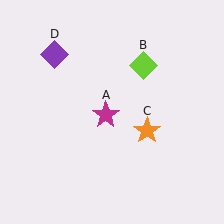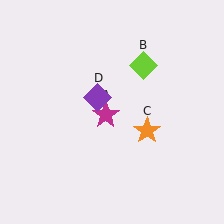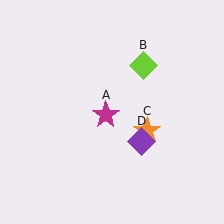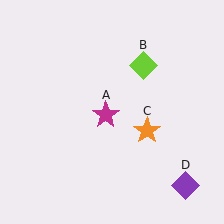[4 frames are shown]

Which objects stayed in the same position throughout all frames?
Magenta star (object A) and lime diamond (object B) and orange star (object C) remained stationary.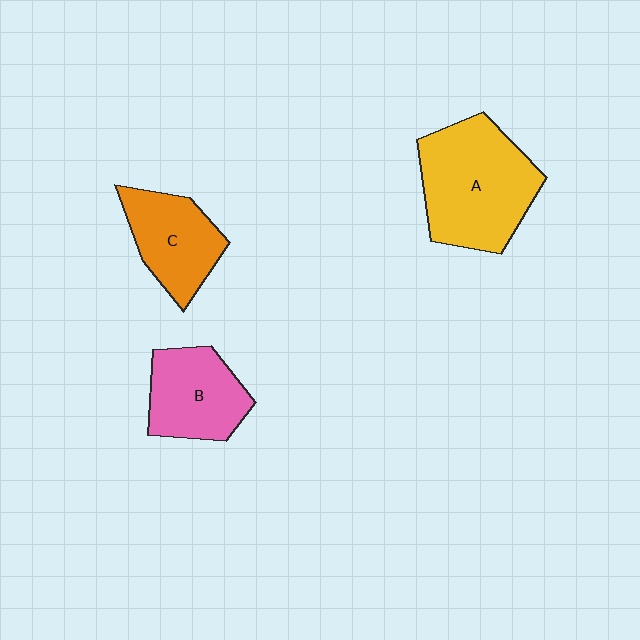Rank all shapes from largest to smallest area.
From largest to smallest: A (yellow), B (pink), C (orange).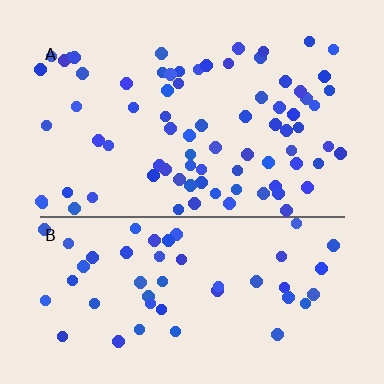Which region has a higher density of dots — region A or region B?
A (the top).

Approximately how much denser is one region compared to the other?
Approximately 1.6× — region A over region B.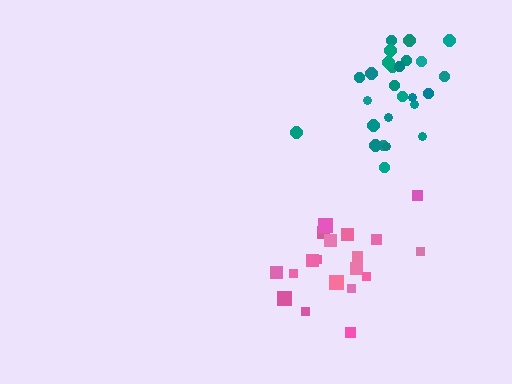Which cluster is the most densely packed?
Teal.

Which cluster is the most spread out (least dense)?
Pink.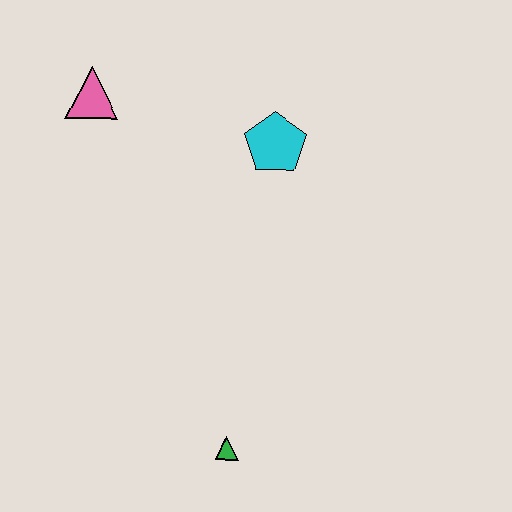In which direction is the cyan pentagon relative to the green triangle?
The cyan pentagon is above the green triangle.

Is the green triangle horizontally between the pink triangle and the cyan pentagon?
Yes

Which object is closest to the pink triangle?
The cyan pentagon is closest to the pink triangle.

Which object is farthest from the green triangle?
The pink triangle is farthest from the green triangle.